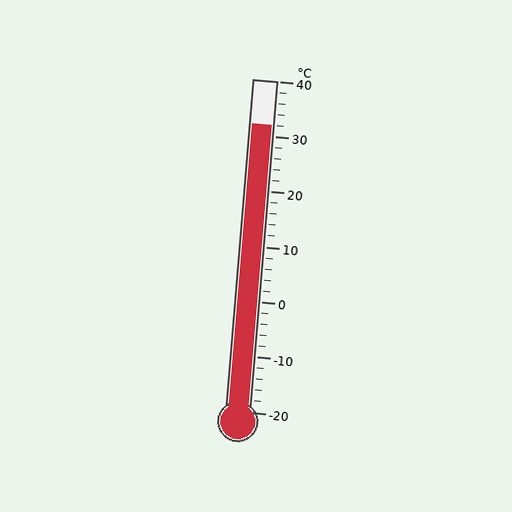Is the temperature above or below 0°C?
The temperature is above 0°C.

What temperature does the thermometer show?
The thermometer shows approximately 32°C.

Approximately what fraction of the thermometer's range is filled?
The thermometer is filled to approximately 85% of its range.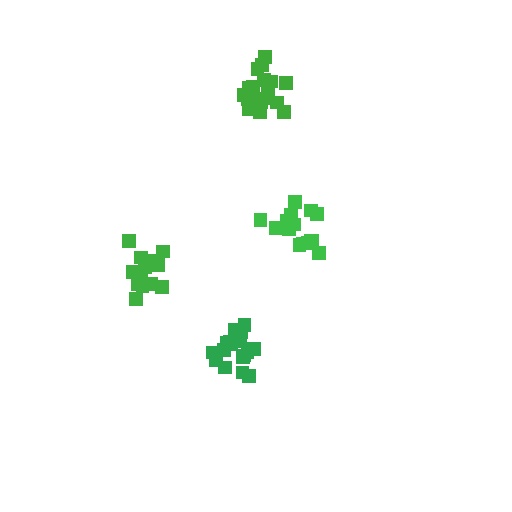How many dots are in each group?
Group 1: 15 dots, Group 2: 19 dots, Group 3: 16 dots, Group 4: 18 dots (68 total).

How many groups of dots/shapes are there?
There are 4 groups.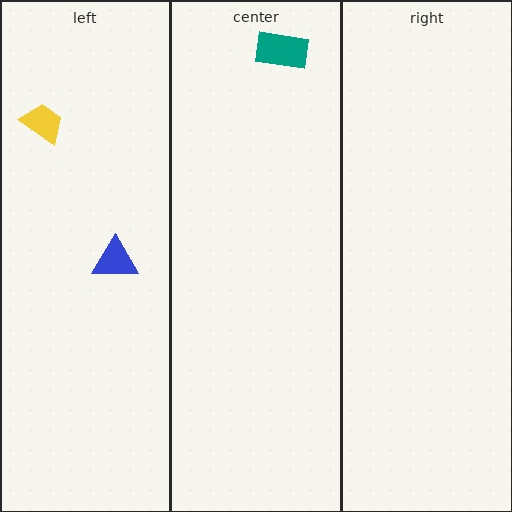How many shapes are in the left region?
2.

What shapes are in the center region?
The teal rectangle.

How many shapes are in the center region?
1.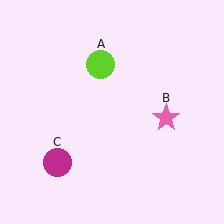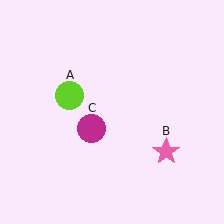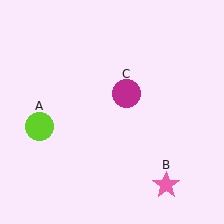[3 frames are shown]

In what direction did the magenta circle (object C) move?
The magenta circle (object C) moved up and to the right.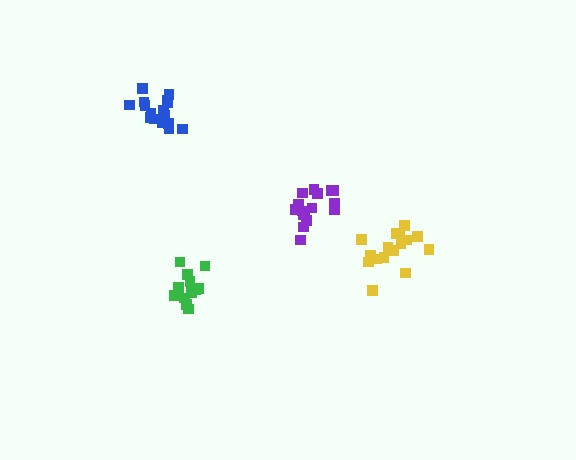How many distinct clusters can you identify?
There are 4 distinct clusters.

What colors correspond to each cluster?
The clusters are colored: yellow, purple, green, blue.